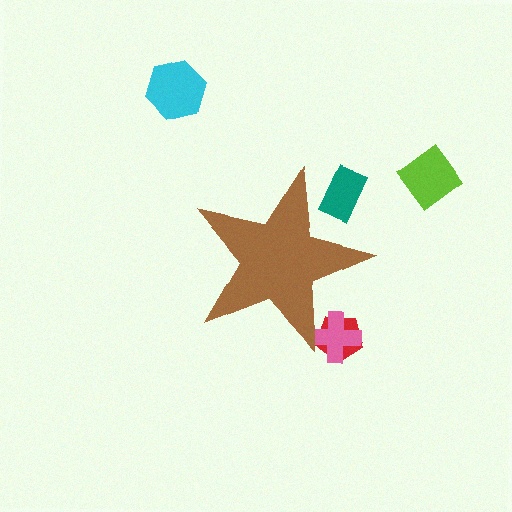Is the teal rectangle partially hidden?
Yes, the teal rectangle is partially hidden behind the brown star.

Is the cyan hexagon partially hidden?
No, the cyan hexagon is fully visible.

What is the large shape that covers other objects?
A brown star.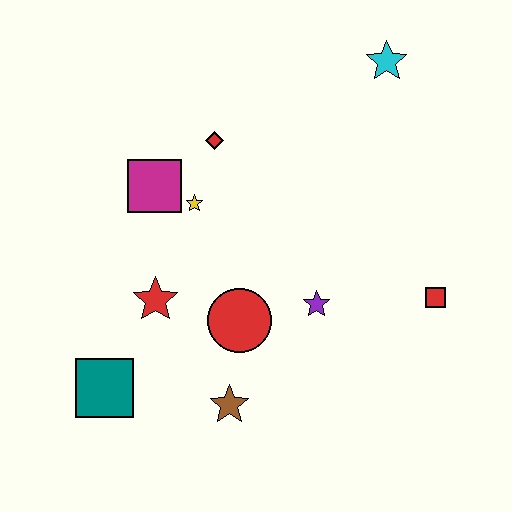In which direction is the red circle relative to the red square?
The red circle is to the left of the red square.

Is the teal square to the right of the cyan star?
No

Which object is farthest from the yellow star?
The red square is farthest from the yellow star.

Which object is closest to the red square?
The purple star is closest to the red square.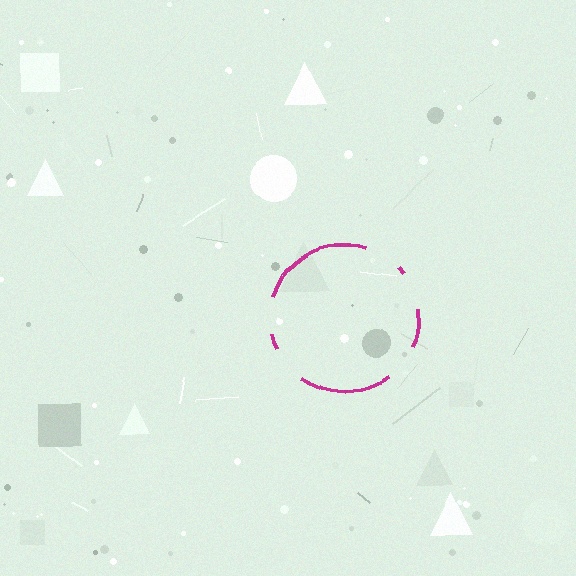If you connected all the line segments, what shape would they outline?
They would outline a circle.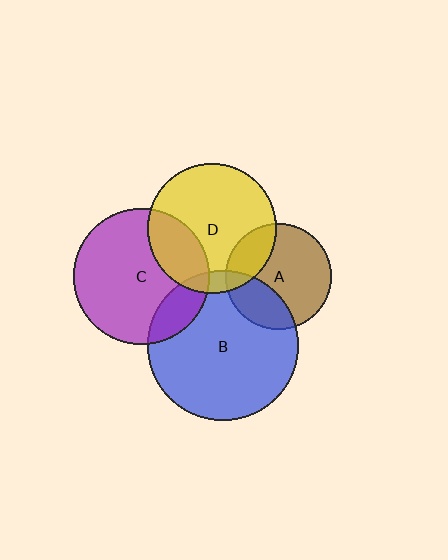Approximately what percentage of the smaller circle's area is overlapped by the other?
Approximately 25%.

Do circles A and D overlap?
Yes.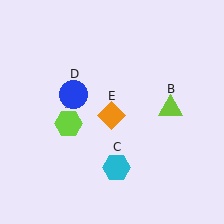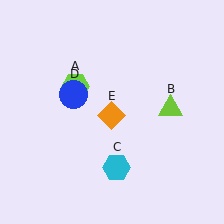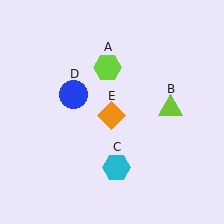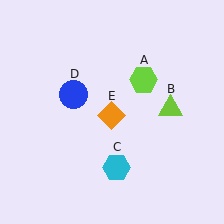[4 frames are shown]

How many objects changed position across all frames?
1 object changed position: lime hexagon (object A).